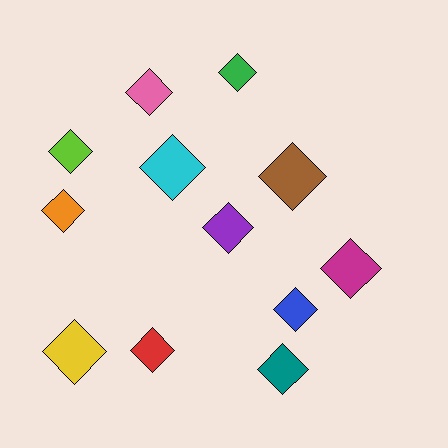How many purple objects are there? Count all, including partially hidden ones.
There is 1 purple object.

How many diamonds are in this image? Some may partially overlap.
There are 12 diamonds.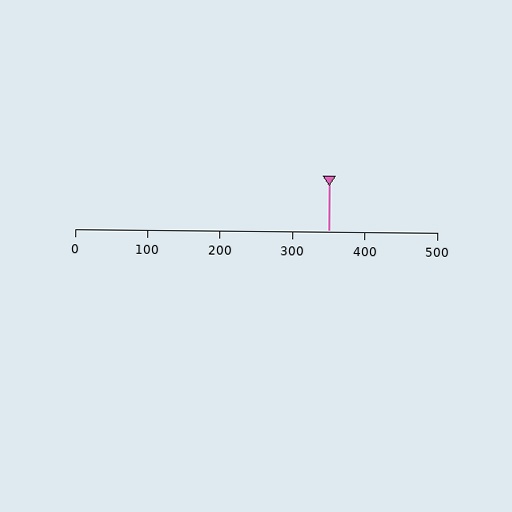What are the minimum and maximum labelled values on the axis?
The axis runs from 0 to 500.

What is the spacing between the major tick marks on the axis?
The major ticks are spaced 100 apart.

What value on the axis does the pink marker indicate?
The marker indicates approximately 350.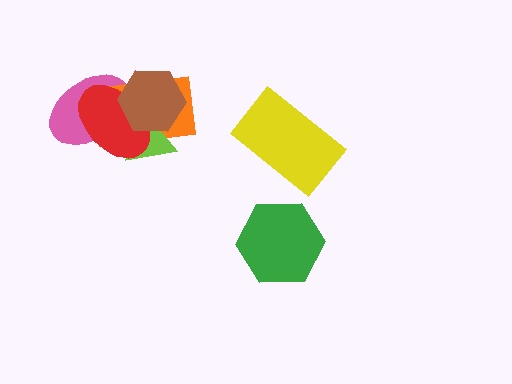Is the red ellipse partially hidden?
Yes, it is partially covered by another shape.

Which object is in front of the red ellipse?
The brown hexagon is in front of the red ellipse.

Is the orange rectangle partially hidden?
Yes, it is partially covered by another shape.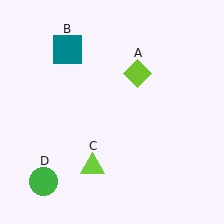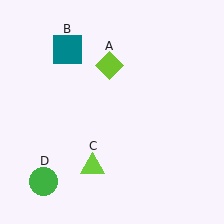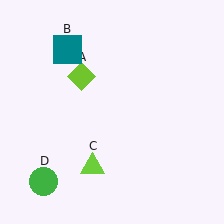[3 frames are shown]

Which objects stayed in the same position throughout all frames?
Teal square (object B) and lime triangle (object C) and green circle (object D) remained stationary.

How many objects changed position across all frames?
1 object changed position: lime diamond (object A).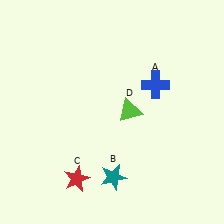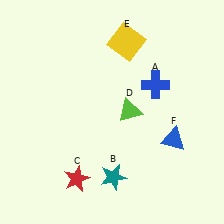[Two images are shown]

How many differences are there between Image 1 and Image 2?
There are 2 differences between the two images.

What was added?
A yellow square (E), a blue triangle (F) were added in Image 2.